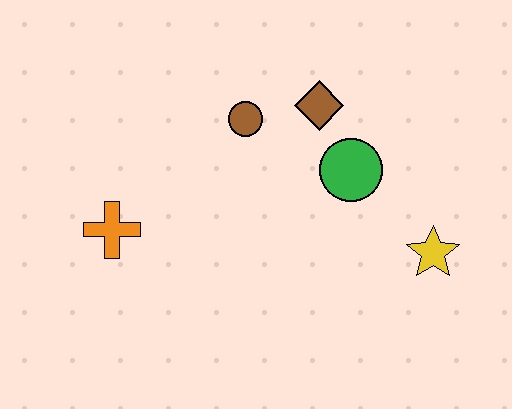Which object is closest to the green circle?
The brown diamond is closest to the green circle.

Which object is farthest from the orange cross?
The yellow star is farthest from the orange cross.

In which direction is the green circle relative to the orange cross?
The green circle is to the right of the orange cross.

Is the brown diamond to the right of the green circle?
No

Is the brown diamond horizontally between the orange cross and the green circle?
Yes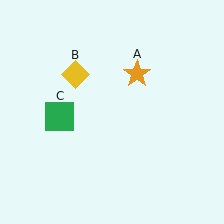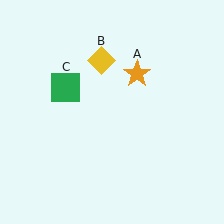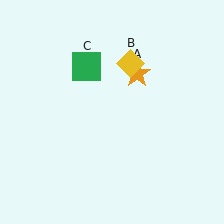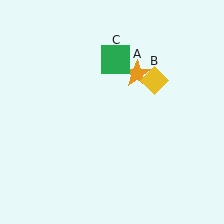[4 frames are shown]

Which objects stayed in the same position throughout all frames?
Orange star (object A) remained stationary.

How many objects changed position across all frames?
2 objects changed position: yellow diamond (object B), green square (object C).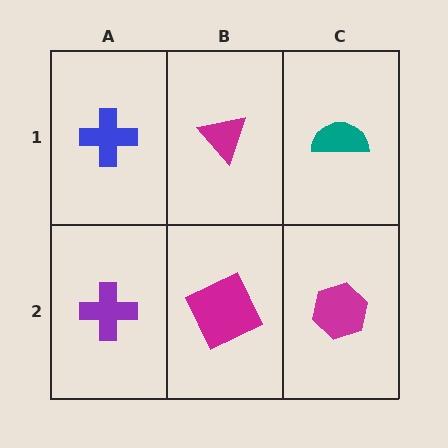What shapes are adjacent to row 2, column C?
A teal semicircle (row 1, column C), a magenta square (row 2, column B).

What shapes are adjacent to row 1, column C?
A magenta hexagon (row 2, column C), a magenta triangle (row 1, column B).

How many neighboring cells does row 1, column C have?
2.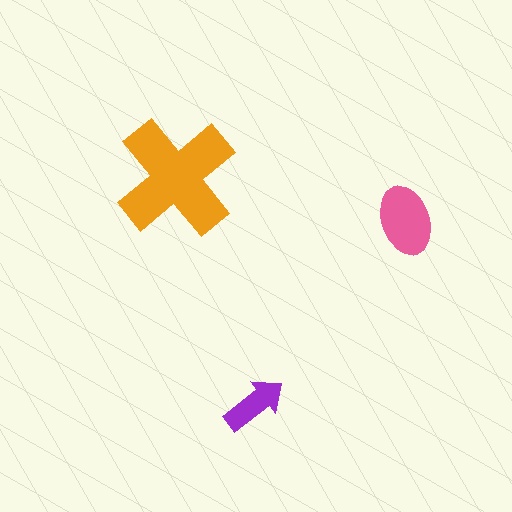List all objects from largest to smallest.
The orange cross, the pink ellipse, the purple arrow.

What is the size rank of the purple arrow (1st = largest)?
3rd.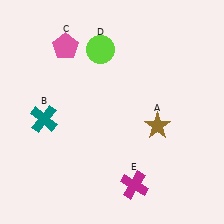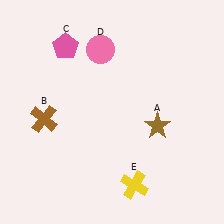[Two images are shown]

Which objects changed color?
B changed from teal to brown. D changed from lime to pink. E changed from magenta to yellow.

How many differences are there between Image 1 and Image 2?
There are 3 differences between the two images.